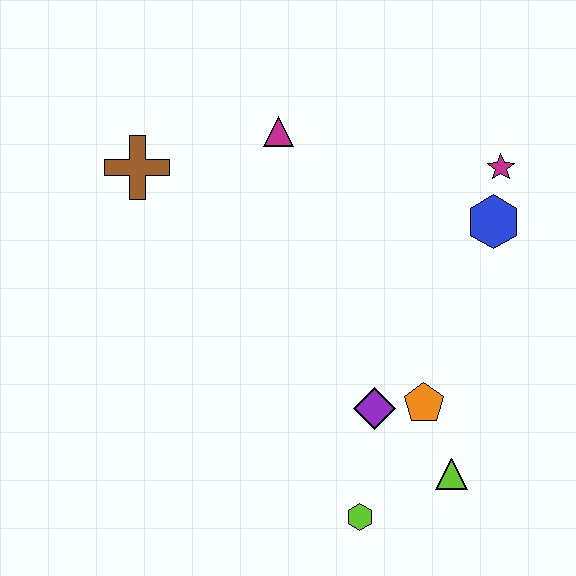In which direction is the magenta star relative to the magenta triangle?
The magenta star is to the right of the magenta triangle.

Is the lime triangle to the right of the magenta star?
No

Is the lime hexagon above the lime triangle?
No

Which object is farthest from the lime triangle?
The brown cross is farthest from the lime triangle.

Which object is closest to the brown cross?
The magenta triangle is closest to the brown cross.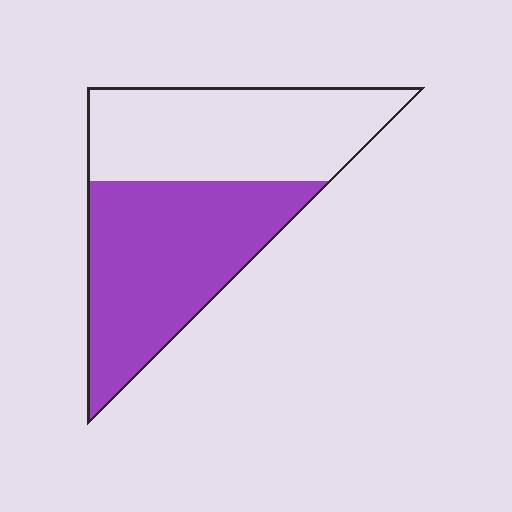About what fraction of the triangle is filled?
About one half (1/2).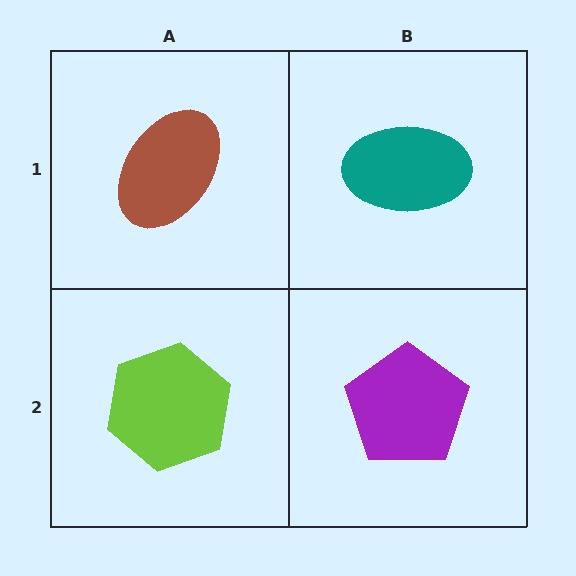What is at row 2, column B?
A purple pentagon.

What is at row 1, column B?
A teal ellipse.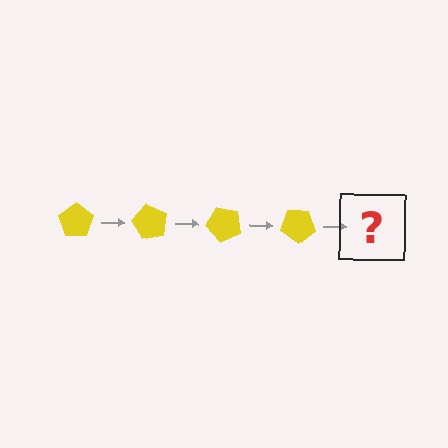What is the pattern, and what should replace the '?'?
The pattern is that the pentagon rotates 60 degrees each step. The '?' should be a yellow pentagon rotated 240 degrees.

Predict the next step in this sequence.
The next step is a yellow pentagon rotated 240 degrees.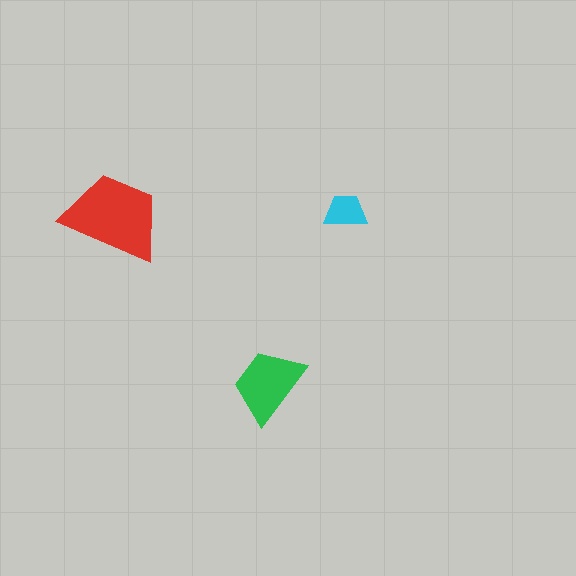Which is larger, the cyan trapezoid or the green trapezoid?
The green one.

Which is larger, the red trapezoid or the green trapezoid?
The red one.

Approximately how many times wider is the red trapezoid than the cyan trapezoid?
About 2.5 times wider.